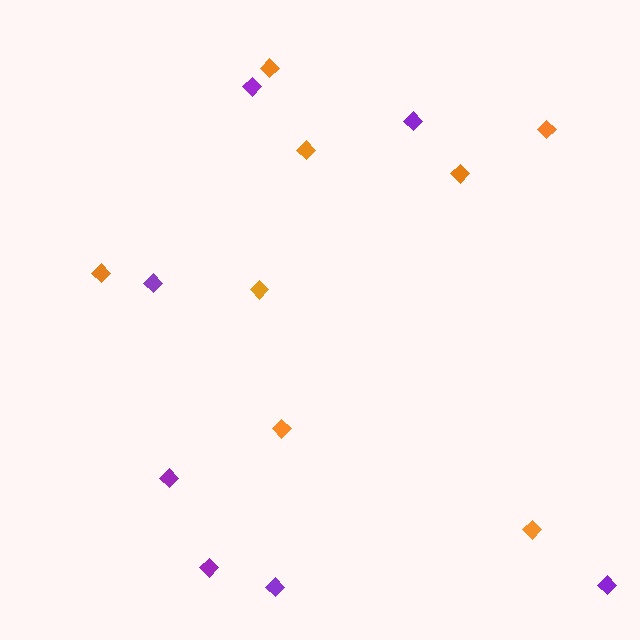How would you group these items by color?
There are 2 groups: one group of orange diamonds (8) and one group of purple diamonds (7).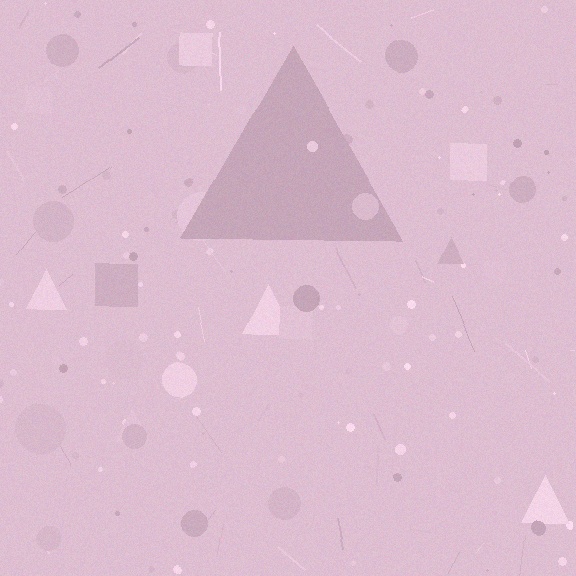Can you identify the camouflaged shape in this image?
The camouflaged shape is a triangle.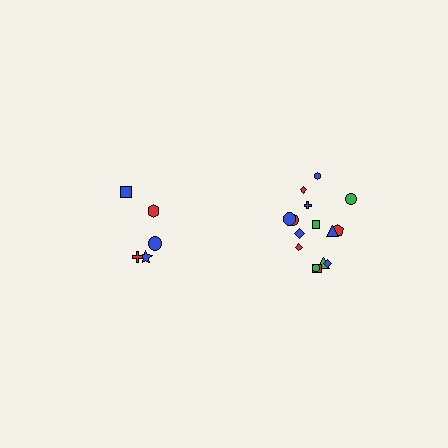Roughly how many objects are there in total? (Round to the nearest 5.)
Roughly 20 objects in total.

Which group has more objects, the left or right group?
The right group.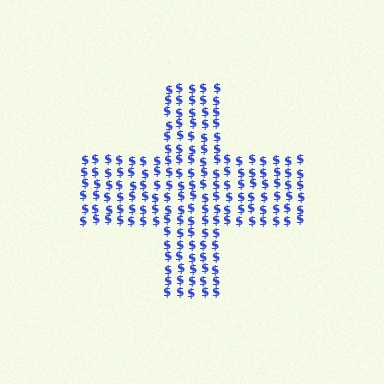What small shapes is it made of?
It is made of small dollar signs.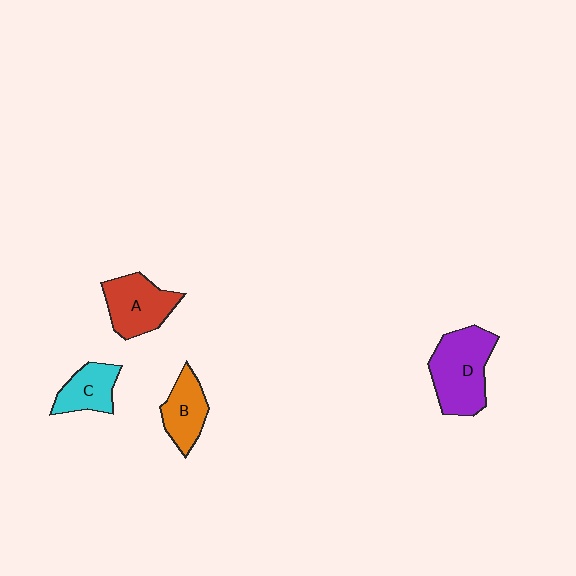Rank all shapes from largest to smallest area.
From largest to smallest: D (purple), A (red), B (orange), C (cyan).